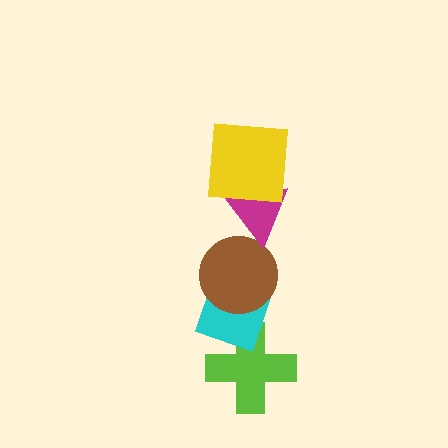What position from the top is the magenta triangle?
The magenta triangle is 2nd from the top.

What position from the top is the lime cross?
The lime cross is 5th from the top.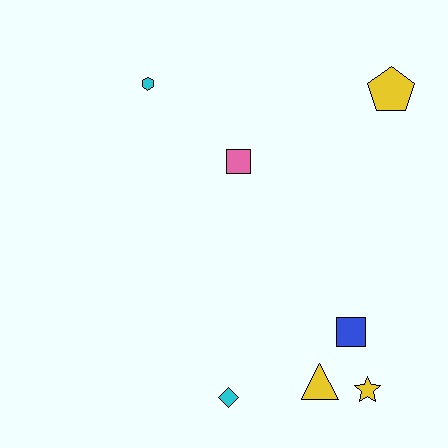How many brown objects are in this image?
There are no brown objects.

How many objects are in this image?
There are 7 objects.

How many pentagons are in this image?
There is 1 pentagon.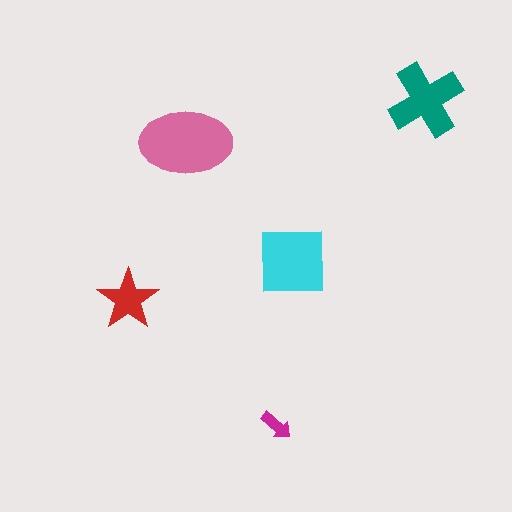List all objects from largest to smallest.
The pink ellipse, the cyan square, the teal cross, the red star, the magenta arrow.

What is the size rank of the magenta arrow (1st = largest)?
5th.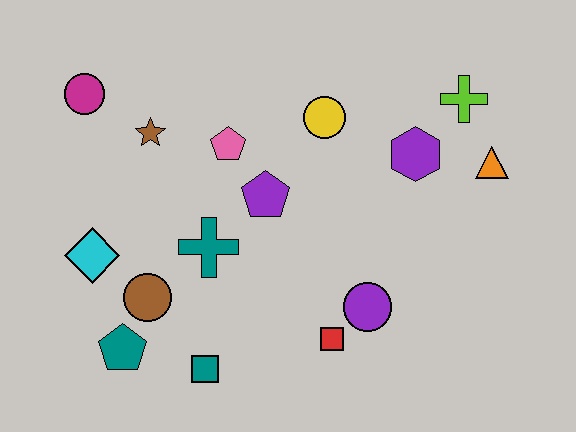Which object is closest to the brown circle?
The teal pentagon is closest to the brown circle.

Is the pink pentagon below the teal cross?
No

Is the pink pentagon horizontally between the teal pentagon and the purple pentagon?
Yes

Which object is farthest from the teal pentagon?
The lime cross is farthest from the teal pentagon.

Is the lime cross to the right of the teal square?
Yes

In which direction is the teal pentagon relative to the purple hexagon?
The teal pentagon is to the left of the purple hexagon.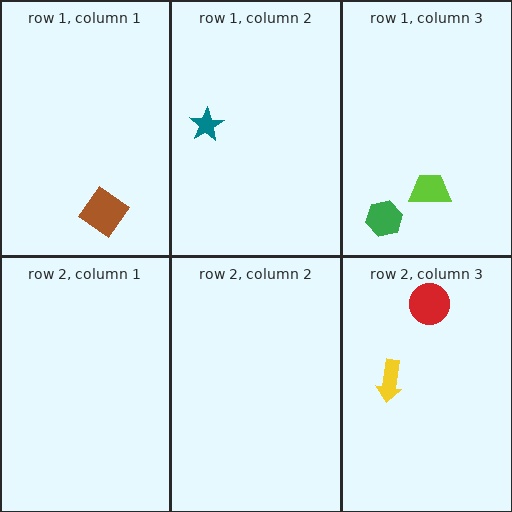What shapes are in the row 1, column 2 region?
The teal star.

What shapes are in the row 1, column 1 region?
The brown diamond.